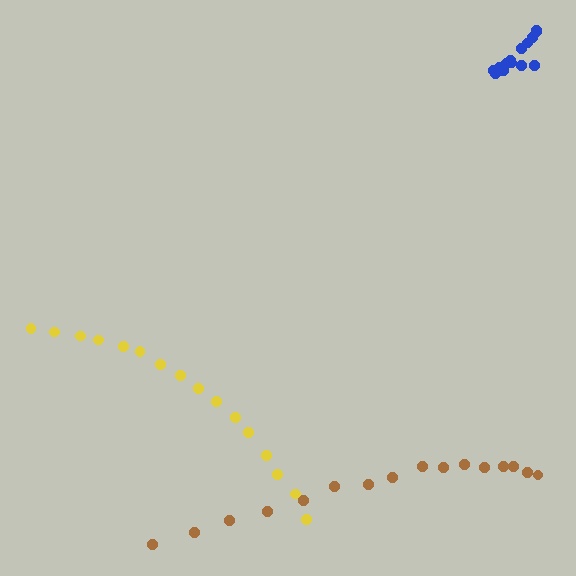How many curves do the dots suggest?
There are 3 distinct paths.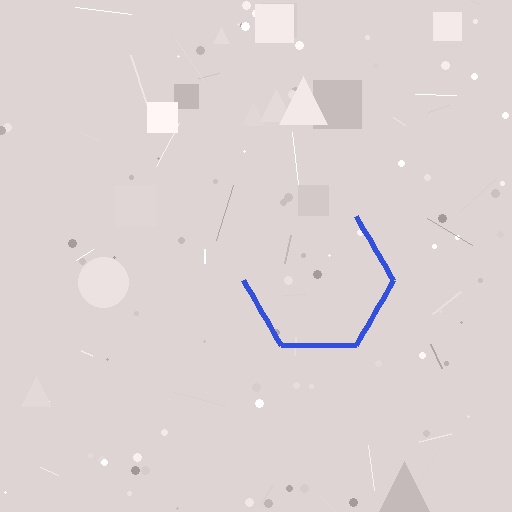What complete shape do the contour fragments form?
The contour fragments form a hexagon.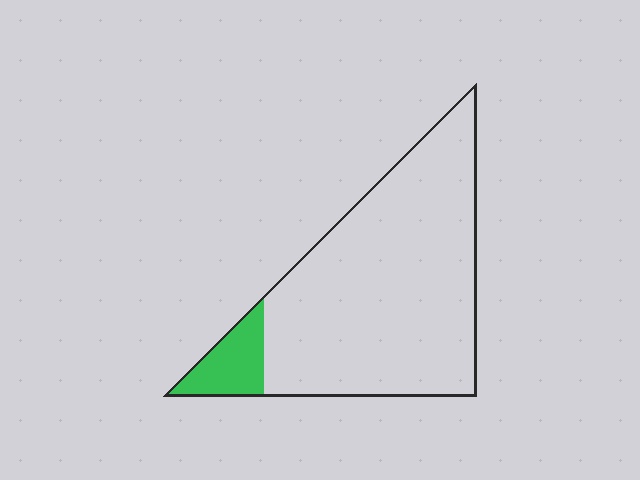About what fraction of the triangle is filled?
About one tenth (1/10).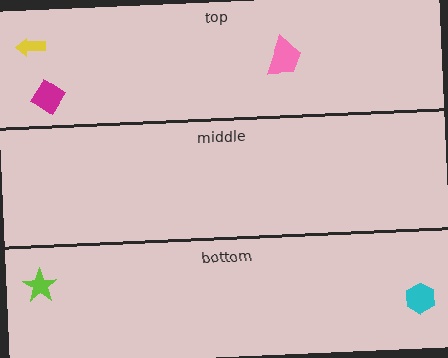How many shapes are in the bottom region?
2.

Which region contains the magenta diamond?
The top region.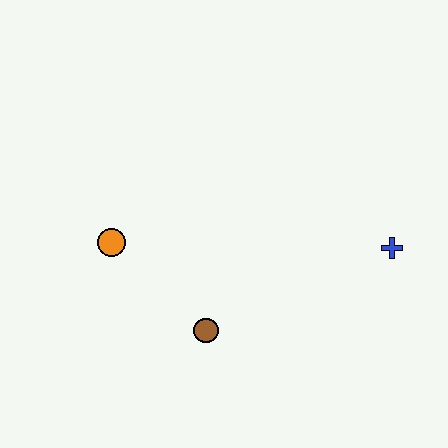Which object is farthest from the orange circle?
The blue cross is farthest from the orange circle.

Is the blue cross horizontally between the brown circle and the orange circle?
No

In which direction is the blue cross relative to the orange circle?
The blue cross is to the right of the orange circle.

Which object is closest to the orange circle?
The brown circle is closest to the orange circle.